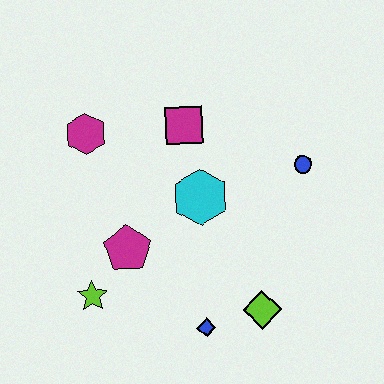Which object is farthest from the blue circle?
The lime star is farthest from the blue circle.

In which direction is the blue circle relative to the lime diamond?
The blue circle is above the lime diamond.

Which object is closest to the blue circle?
The cyan hexagon is closest to the blue circle.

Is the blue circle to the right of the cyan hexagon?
Yes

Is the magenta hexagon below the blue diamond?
No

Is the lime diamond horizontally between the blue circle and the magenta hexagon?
Yes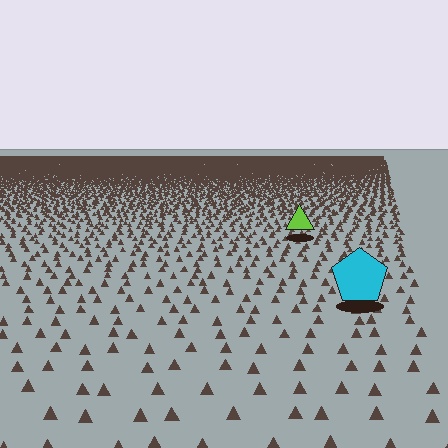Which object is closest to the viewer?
The cyan pentagon is closest. The texture marks near it are larger and more spread out.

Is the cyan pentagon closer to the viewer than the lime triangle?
Yes. The cyan pentagon is closer — you can tell from the texture gradient: the ground texture is coarser near it.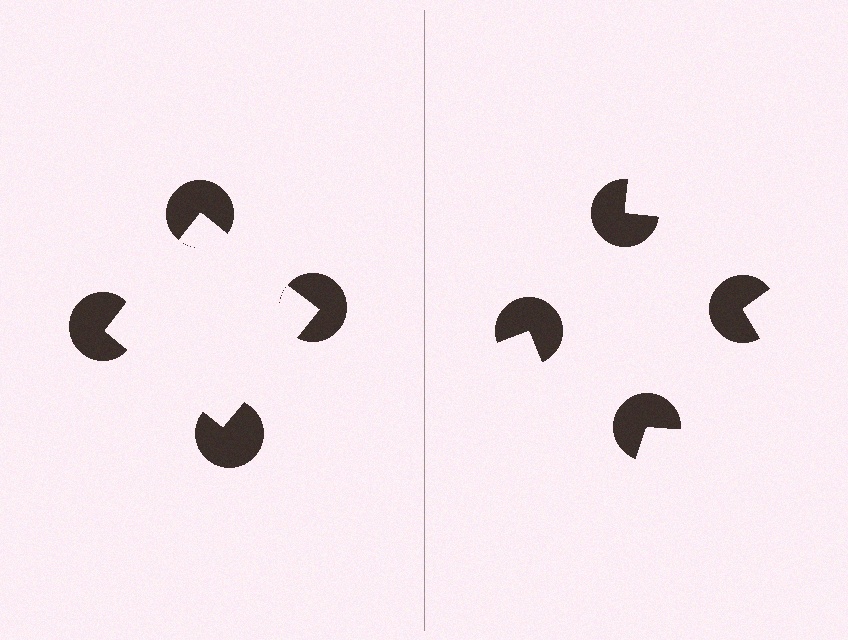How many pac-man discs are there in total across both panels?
8 — 4 on each side.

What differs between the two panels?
The pac-man discs are positioned identically on both sides; only the wedge orientations differ. On the left they align to a square; on the right they are misaligned.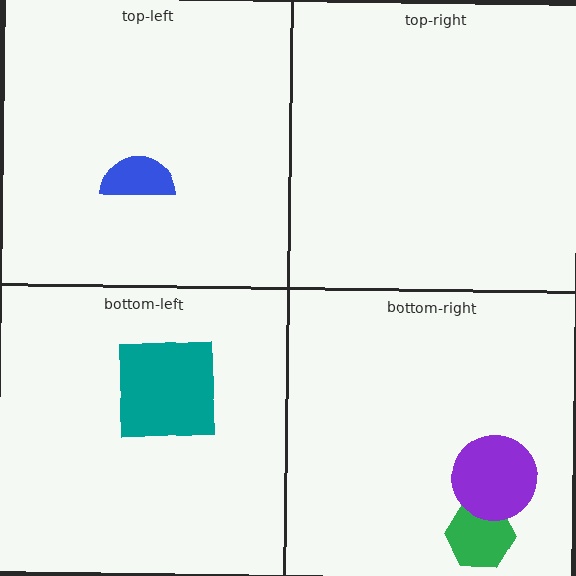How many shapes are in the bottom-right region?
2.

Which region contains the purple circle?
The bottom-right region.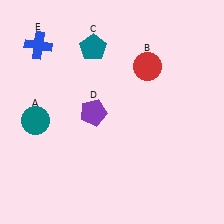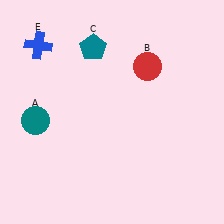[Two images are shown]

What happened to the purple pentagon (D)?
The purple pentagon (D) was removed in Image 2. It was in the bottom-left area of Image 1.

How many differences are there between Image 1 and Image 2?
There is 1 difference between the two images.